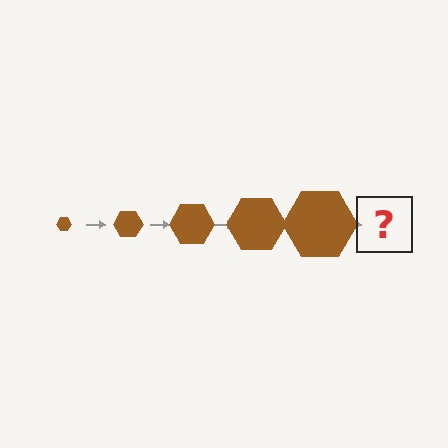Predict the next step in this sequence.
The next step is a brown hexagon, larger than the previous one.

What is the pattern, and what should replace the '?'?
The pattern is that the hexagon gets progressively larger each step. The '?' should be a brown hexagon, larger than the previous one.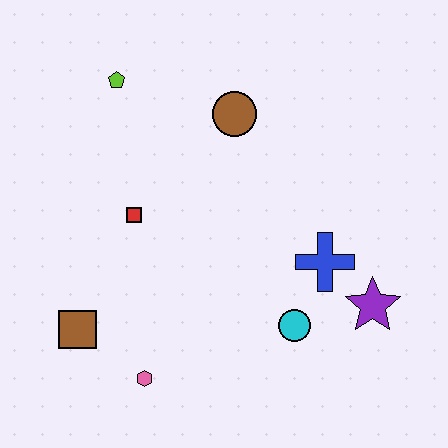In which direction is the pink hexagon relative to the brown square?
The pink hexagon is to the right of the brown square.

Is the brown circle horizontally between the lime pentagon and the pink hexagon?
No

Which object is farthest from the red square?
The purple star is farthest from the red square.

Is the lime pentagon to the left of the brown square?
No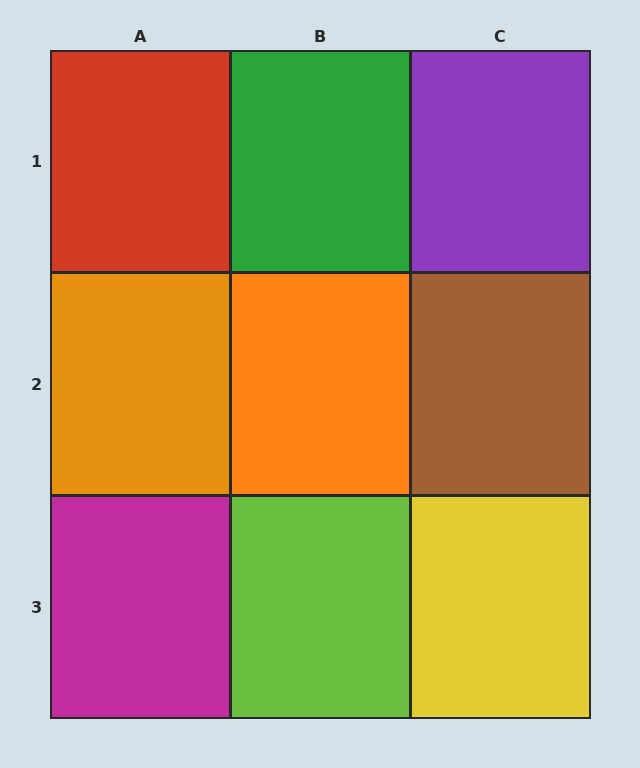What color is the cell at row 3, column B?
Lime.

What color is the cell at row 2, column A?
Orange.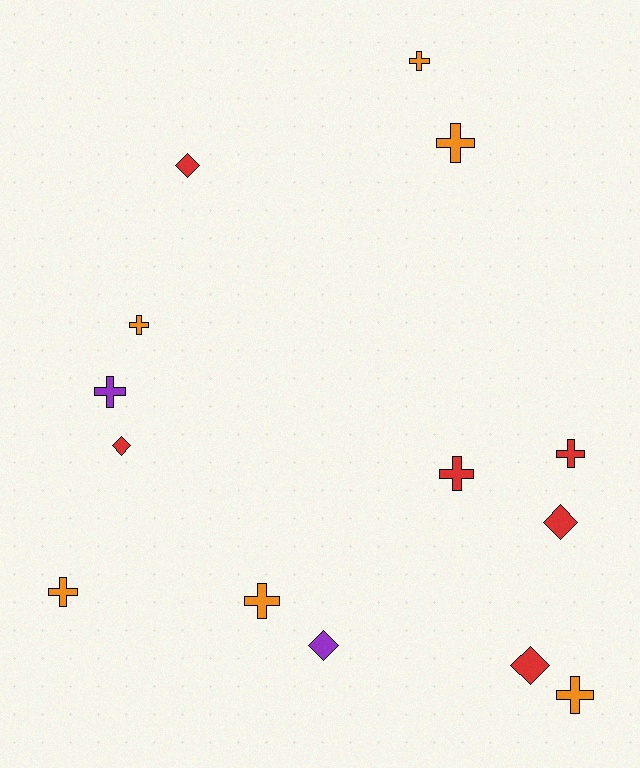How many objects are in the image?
There are 14 objects.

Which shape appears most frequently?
Cross, with 9 objects.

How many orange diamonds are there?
There are no orange diamonds.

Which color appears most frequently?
Red, with 6 objects.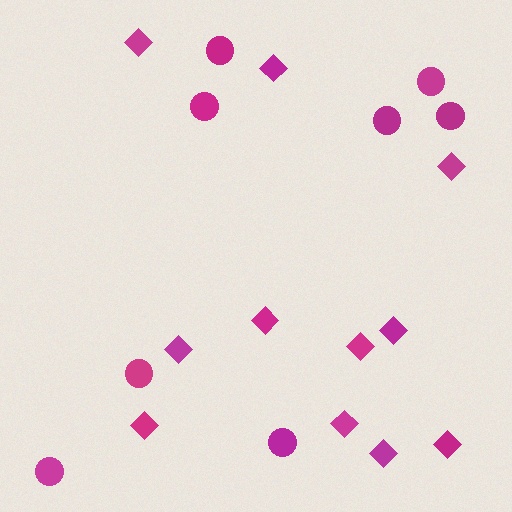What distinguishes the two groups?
There are 2 groups: one group of circles (8) and one group of diamonds (11).